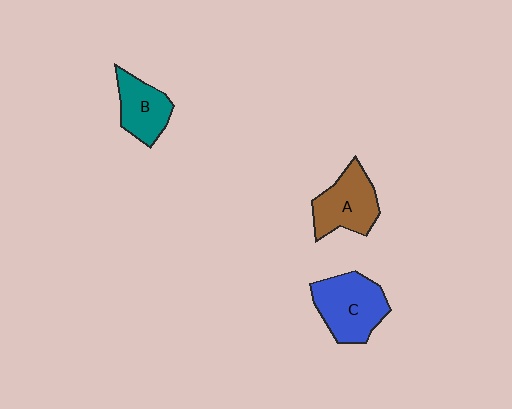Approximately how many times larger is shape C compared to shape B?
Approximately 1.5 times.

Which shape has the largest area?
Shape C (blue).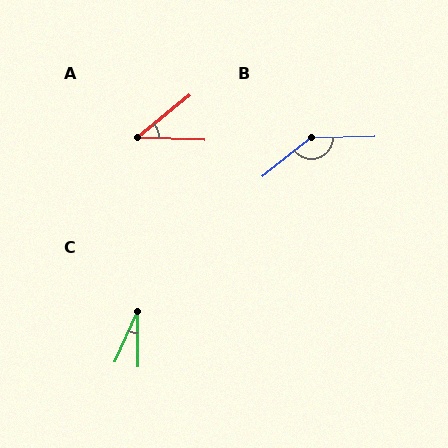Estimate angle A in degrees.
Approximately 42 degrees.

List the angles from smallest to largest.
C (25°), A (42°), B (142°).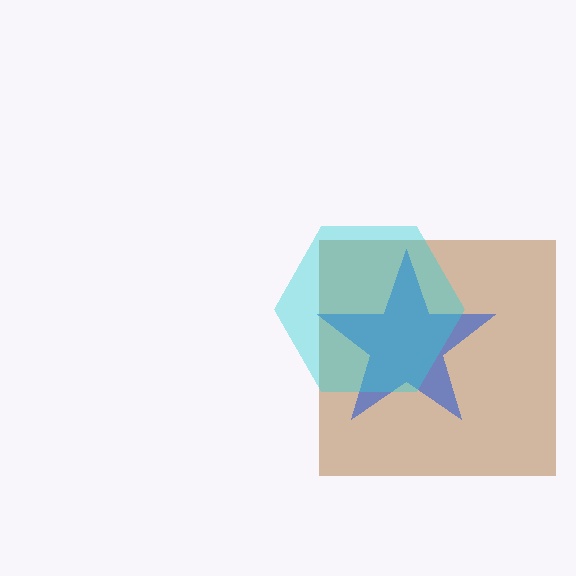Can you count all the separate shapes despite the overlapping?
Yes, there are 3 separate shapes.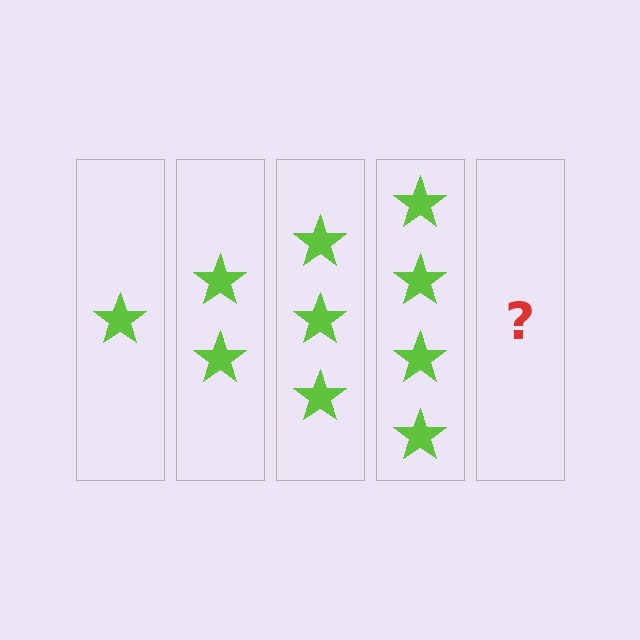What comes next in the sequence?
The next element should be 5 stars.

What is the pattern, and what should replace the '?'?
The pattern is that each step adds one more star. The '?' should be 5 stars.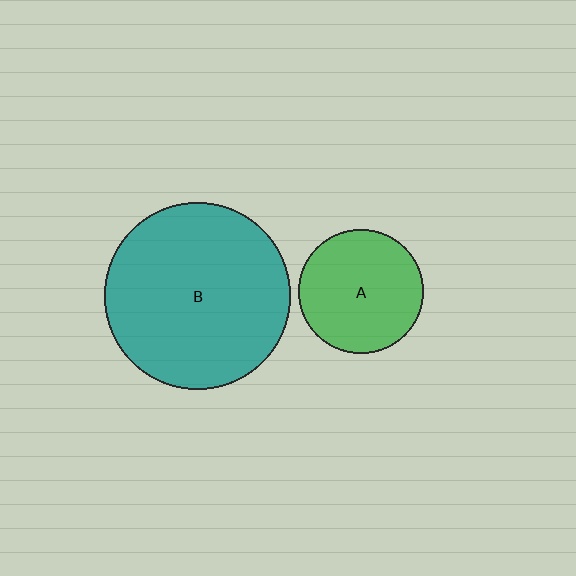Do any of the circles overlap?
No, none of the circles overlap.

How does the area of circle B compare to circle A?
Approximately 2.2 times.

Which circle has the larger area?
Circle B (teal).